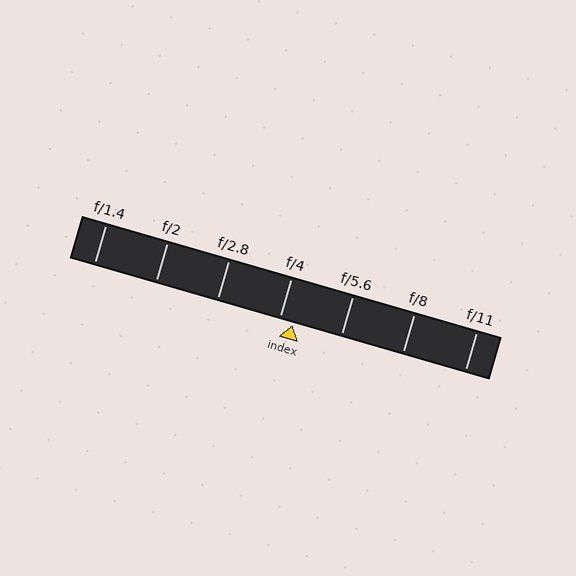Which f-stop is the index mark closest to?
The index mark is closest to f/4.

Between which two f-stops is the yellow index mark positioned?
The index mark is between f/4 and f/5.6.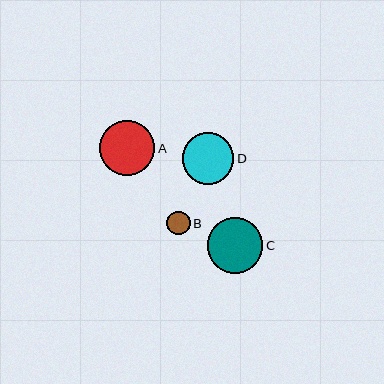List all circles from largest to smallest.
From largest to smallest: C, A, D, B.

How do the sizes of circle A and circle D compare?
Circle A and circle D are approximately the same size.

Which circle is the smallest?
Circle B is the smallest with a size of approximately 23 pixels.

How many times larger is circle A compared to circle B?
Circle A is approximately 2.4 times the size of circle B.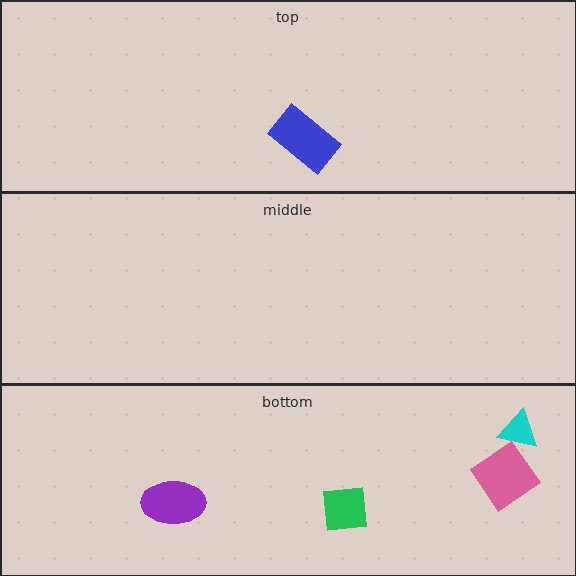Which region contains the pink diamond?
The bottom region.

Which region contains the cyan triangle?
The bottom region.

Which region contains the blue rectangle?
The top region.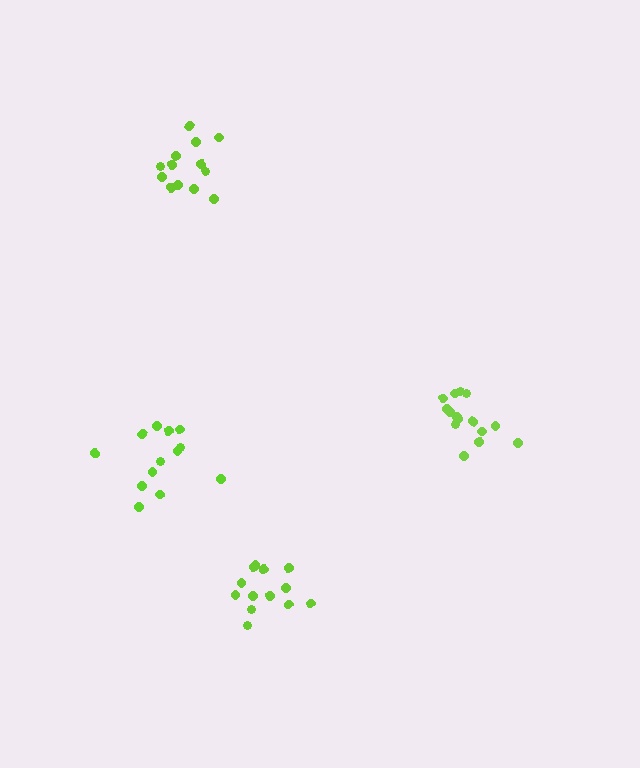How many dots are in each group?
Group 1: 15 dots, Group 2: 13 dots, Group 3: 13 dots, Group 4: 13 dots (54 total).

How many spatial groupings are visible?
There are 4 spatial groupings.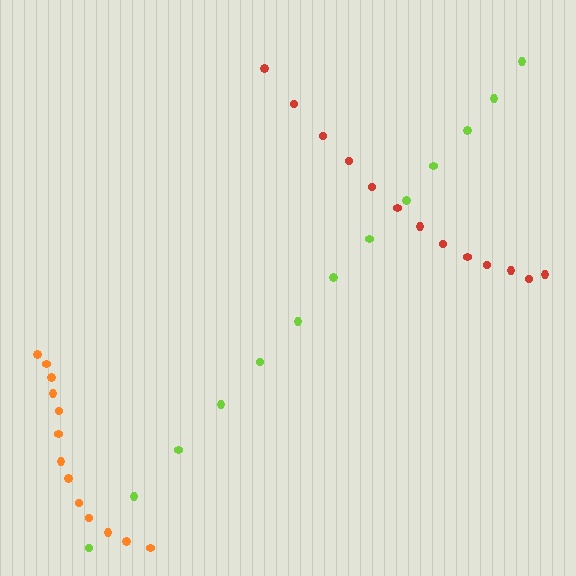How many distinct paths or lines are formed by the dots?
There are 3 distinct paths.